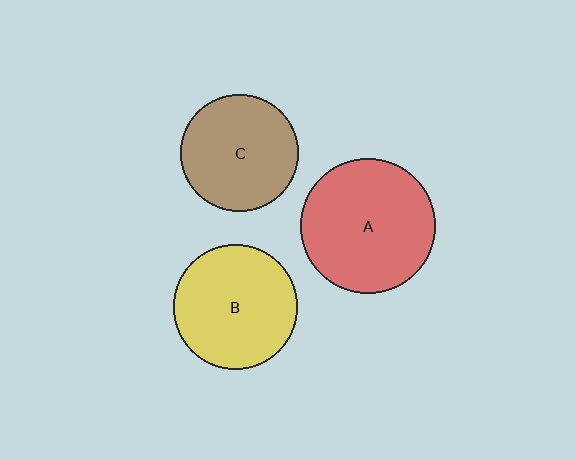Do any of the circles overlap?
No, none of the circles overlap.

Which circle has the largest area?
Circle A (red).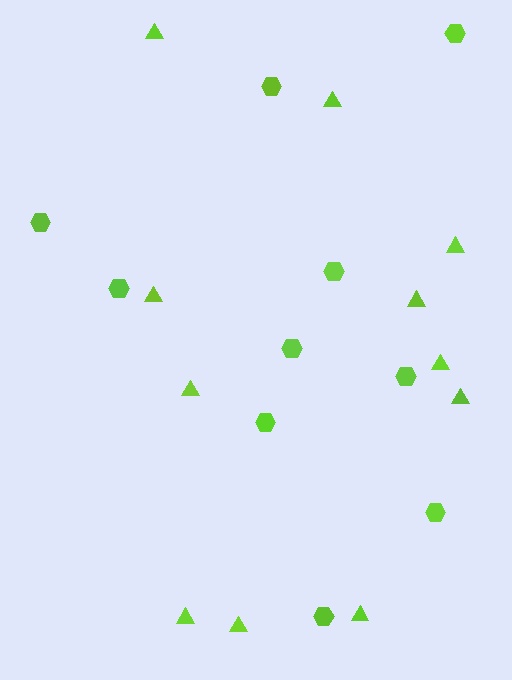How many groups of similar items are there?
There are 2 groups: one group of hexagons (10) and one group of triangles (11).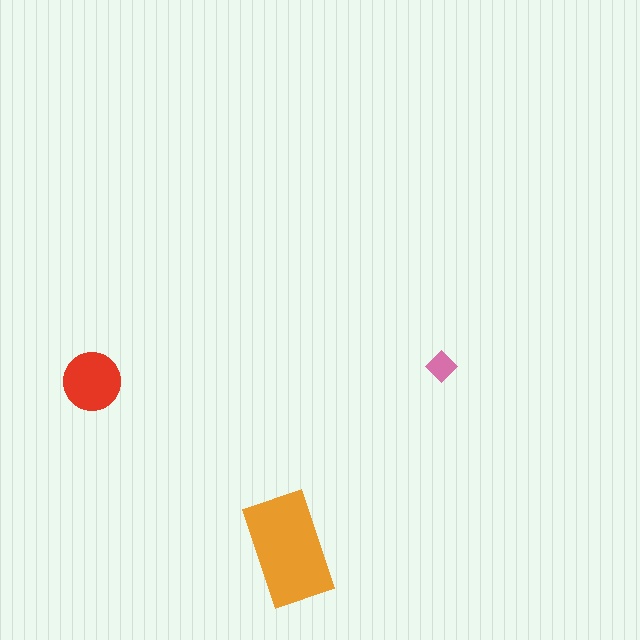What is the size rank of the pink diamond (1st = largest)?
3rd.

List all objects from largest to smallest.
The orange rectangle, the red circle, the pink diamond.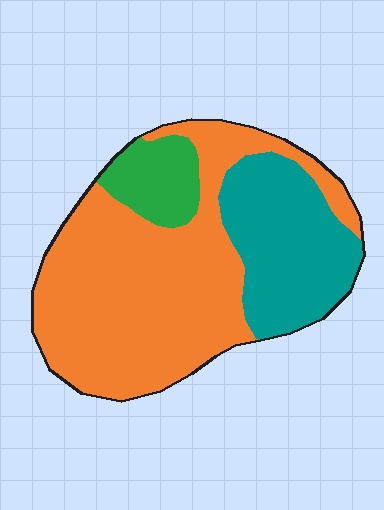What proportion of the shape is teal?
Teal covers around 30% of the shape.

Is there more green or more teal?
Teal.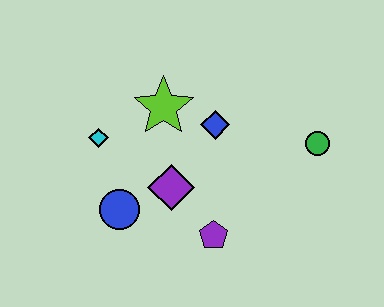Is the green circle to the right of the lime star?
Yes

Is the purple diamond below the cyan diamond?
Yes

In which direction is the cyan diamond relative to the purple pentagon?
The cyan diamond is to the left of the purple pentagon.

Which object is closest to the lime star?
The blue diamond is closest to the lime star.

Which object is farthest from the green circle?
The cyan diamond is farthest from the green circle.